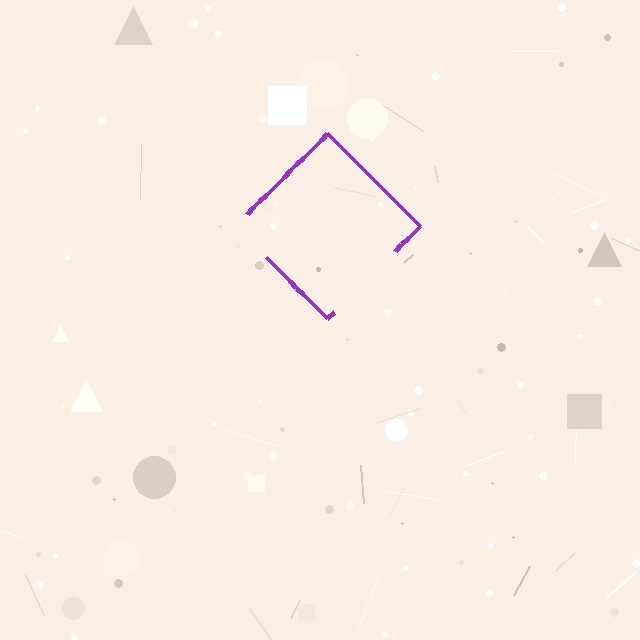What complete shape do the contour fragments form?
The contour fragments form a diamond.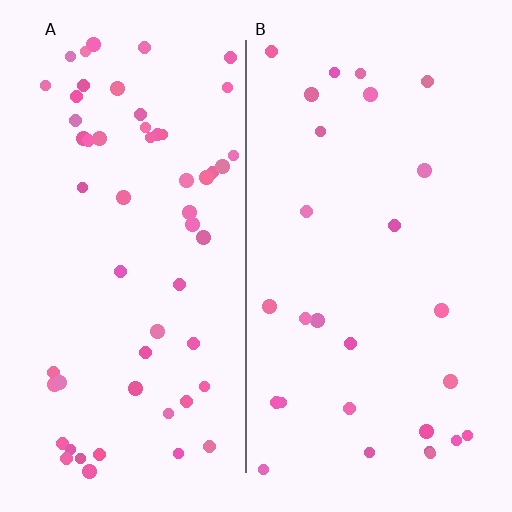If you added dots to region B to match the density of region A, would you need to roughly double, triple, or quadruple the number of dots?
Approximately double.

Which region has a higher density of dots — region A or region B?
A (the left).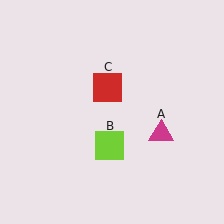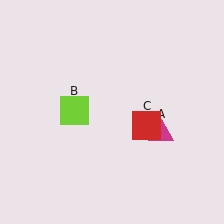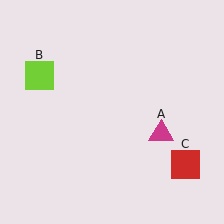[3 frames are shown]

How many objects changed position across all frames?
2 objects changed position: lime square (object B), red square (object C).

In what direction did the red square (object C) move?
The red square (object C) moved down and to the right.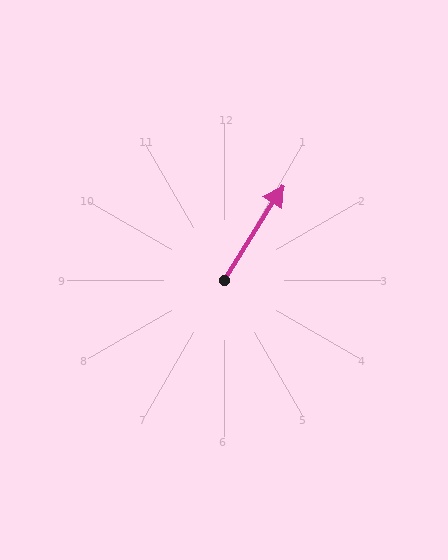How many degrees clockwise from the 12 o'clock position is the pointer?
Approximately 32 degrees.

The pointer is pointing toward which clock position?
Roughly 1 o'clock.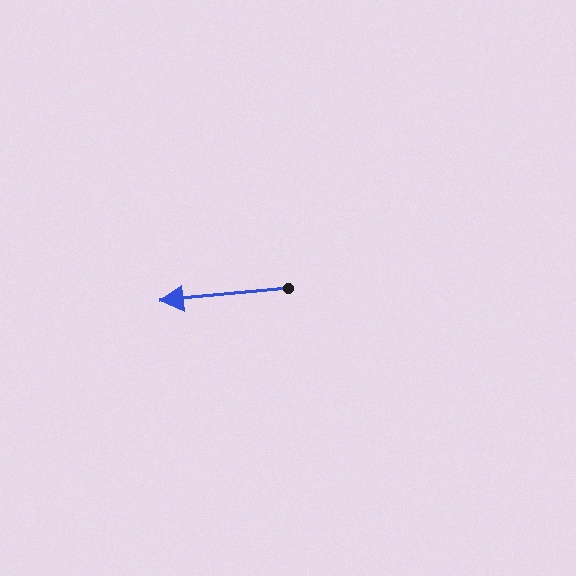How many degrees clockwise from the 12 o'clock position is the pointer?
Approximately 264 degrees.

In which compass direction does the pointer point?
West.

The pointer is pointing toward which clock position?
Roughly 9 o'clock.